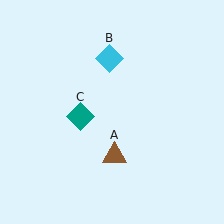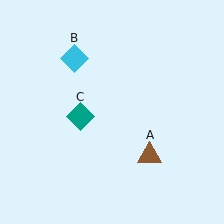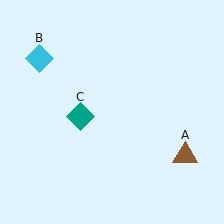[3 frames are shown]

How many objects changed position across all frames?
2 objects changed position: brown triangle (object A), cyan diamond (object B).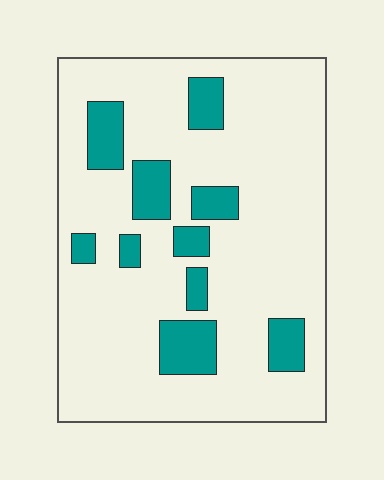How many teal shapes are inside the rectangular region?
10.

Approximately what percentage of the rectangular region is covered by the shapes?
Approximately 15%.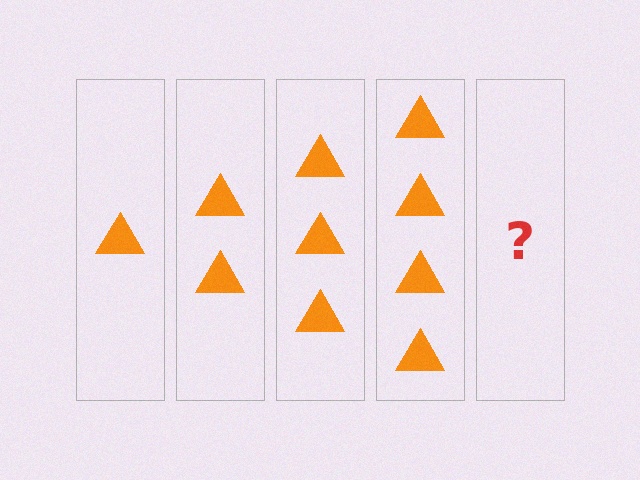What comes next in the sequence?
The next element should be 5 triangles.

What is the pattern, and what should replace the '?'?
The pattern is that each step adds one more triangle. The '?' should be 5 triangles.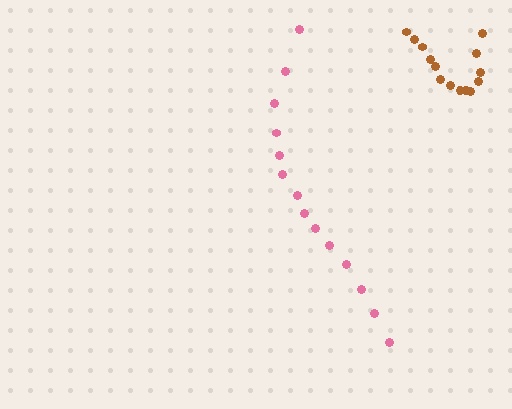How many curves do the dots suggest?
There are 2 distinct paths.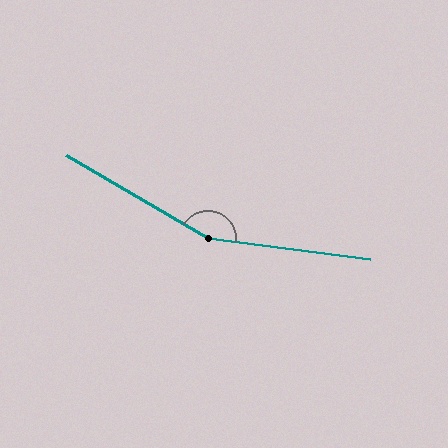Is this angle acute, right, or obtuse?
It is obtuse.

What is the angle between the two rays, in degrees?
Approximately 157 degrees.